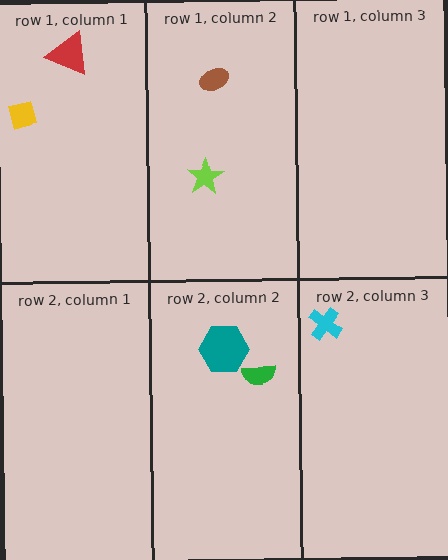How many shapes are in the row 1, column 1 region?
2.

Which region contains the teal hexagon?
The row 2, column 2 region.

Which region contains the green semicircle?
The row 2, column 2 region.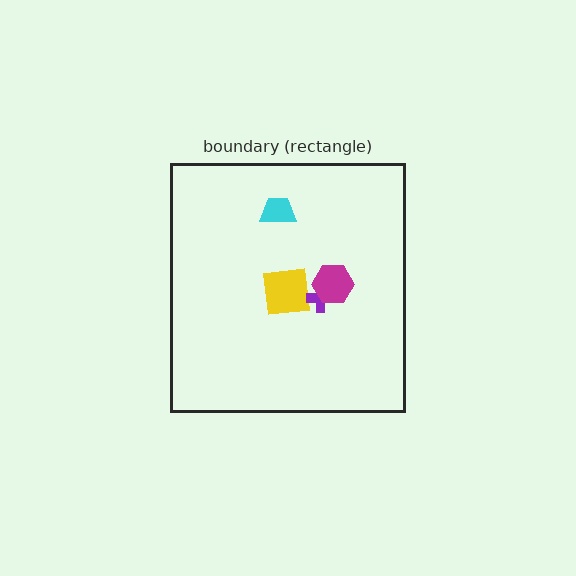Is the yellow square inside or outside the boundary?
Inside.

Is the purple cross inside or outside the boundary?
Inside.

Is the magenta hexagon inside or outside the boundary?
Inside.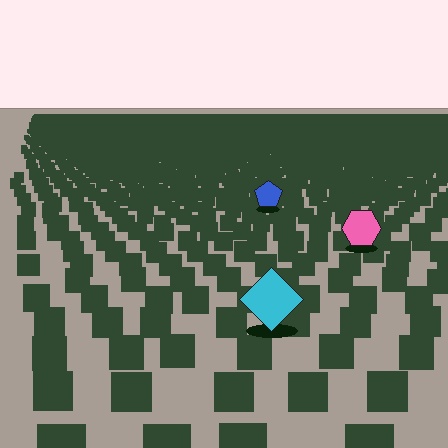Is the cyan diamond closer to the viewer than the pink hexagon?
Yes. The cyan diamond is closer — you can tell from the texture gradient: the ground texture is coarser near it.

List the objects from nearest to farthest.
From nearest to farthest: the cyan diamond, the pink hexagon, the blue pentagon.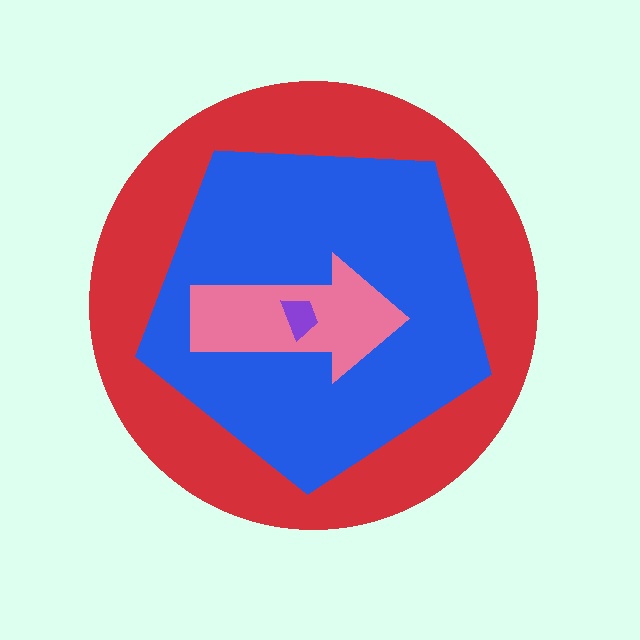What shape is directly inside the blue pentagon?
The pink arrow.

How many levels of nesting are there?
4.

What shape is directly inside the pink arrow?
The purple trapezoid.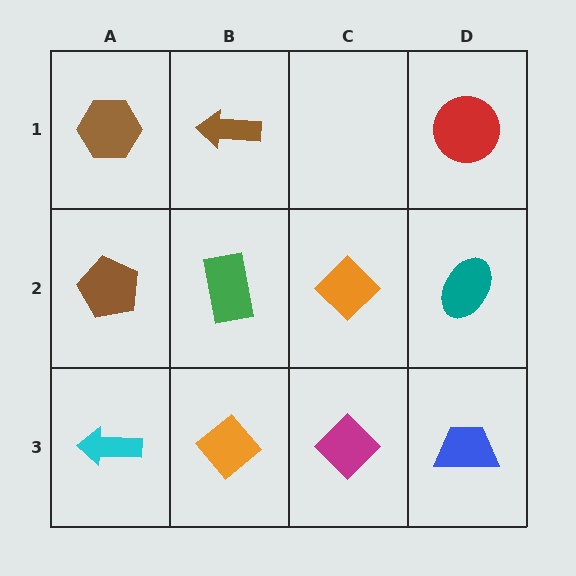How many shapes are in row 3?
4 shapes.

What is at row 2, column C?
An orange diamond.